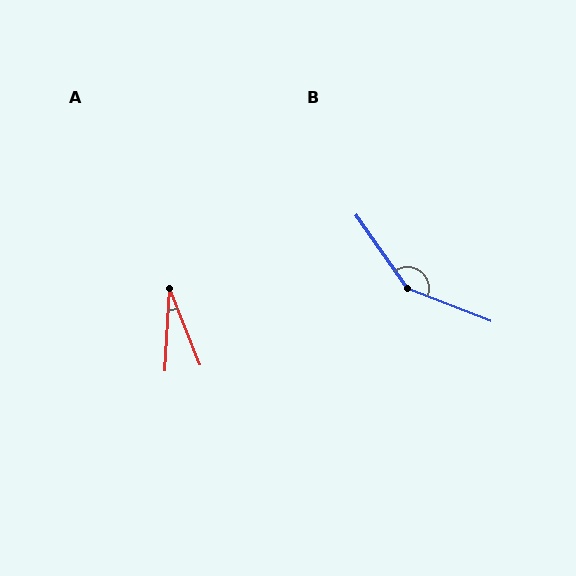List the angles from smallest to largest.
A (25°), B (146°).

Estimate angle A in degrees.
Approximately 25 degrees.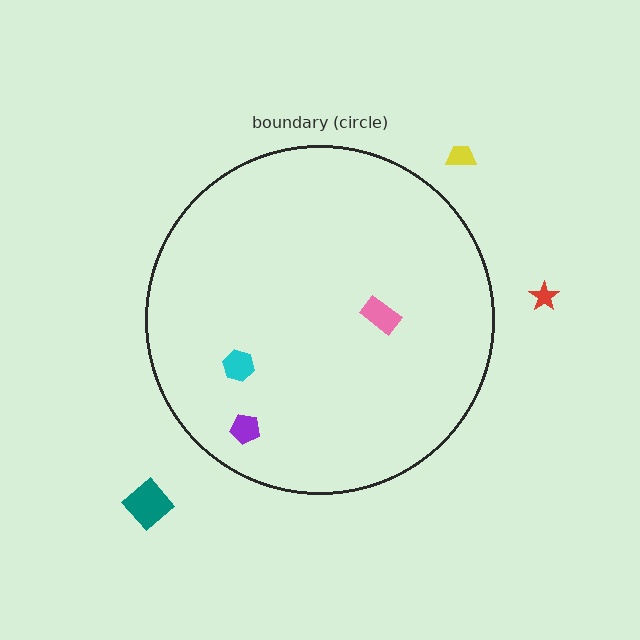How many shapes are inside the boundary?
3 inside, 3 outside.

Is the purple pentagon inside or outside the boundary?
Inside.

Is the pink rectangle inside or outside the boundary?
Inside.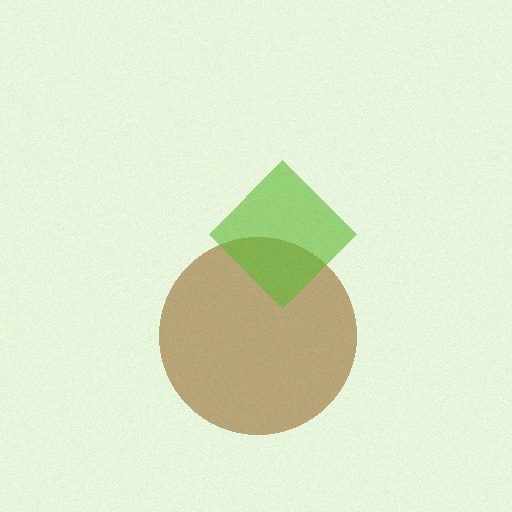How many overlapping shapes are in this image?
There are 2 overlapping shapes in the image.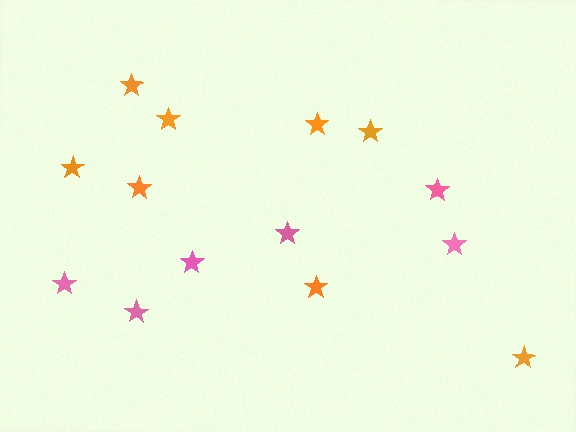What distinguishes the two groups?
There are 2 groups: one group of orange stars (8) and one group of pink stars (6).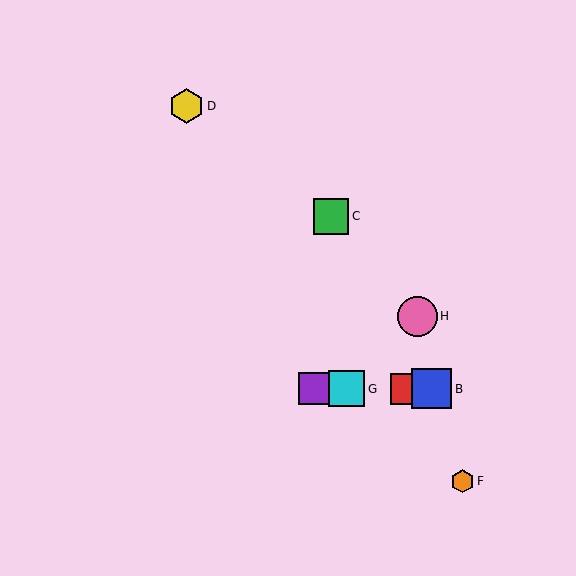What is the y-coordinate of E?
Object E is at y≈389.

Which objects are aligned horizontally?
Objects A, B, E, G are aligned horizontally.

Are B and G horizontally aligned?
Yes, both are at y≈389.